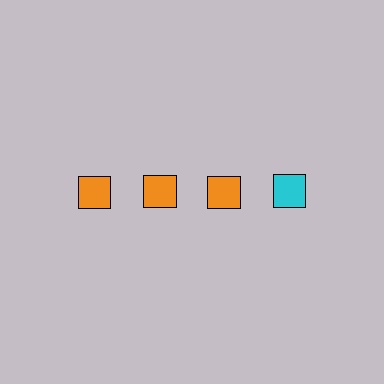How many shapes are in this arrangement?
There are 4 shapes arranged in a grid pattern.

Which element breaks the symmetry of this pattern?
The cyan square in the top row, second from right column breaks the symmetry. All other shapes are orange squares.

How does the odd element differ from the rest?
It has a different color: cyan instead of orange.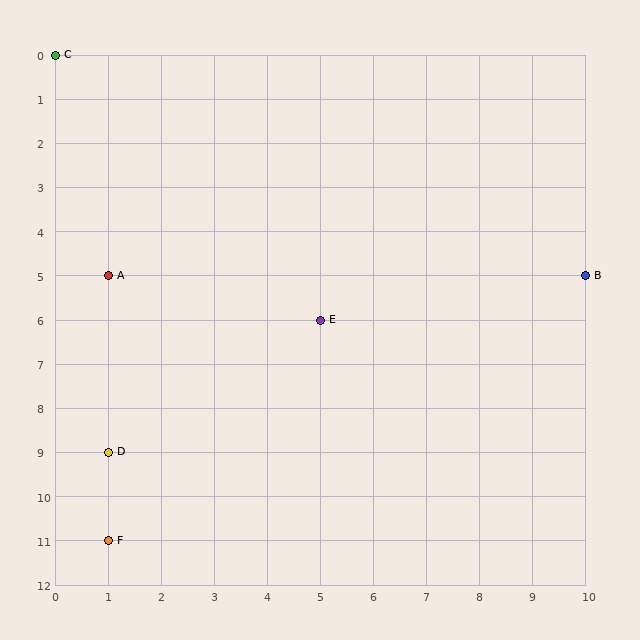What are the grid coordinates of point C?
Point C is at grid coordinates (0, 0).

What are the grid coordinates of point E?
Point E is at grid coordinates (5, 6).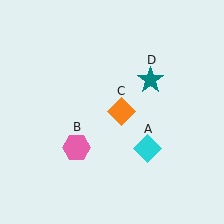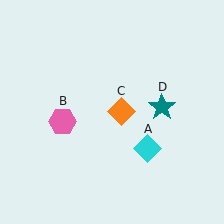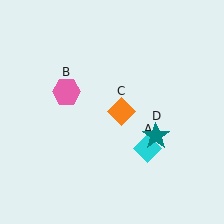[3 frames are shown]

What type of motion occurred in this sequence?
The pink hexagon (object B), teal star (object D) rotated clockwise around the center of the scene.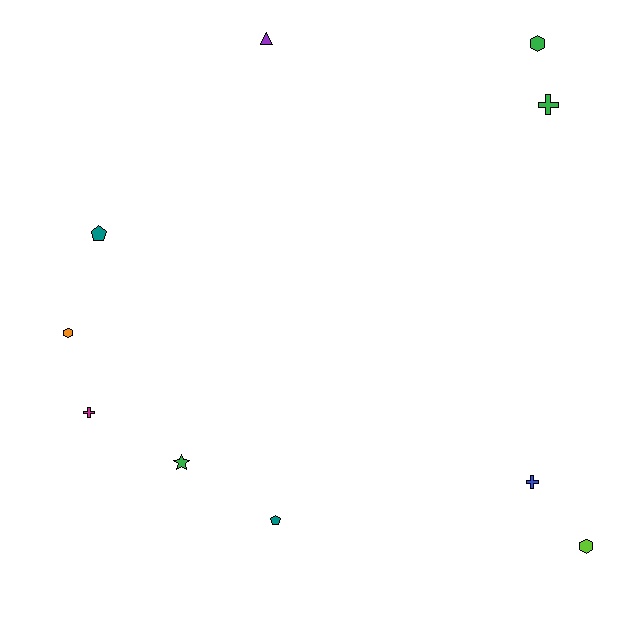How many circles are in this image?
There are no circles.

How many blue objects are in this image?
There is 1 blue object.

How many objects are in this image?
There are 10 objects.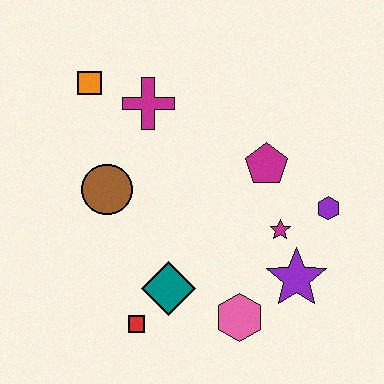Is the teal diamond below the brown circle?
Yes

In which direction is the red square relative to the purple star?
The red square is to the left of the purple star.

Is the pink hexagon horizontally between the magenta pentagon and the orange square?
Yes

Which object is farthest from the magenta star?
The orange square is farthest from the magenta star.